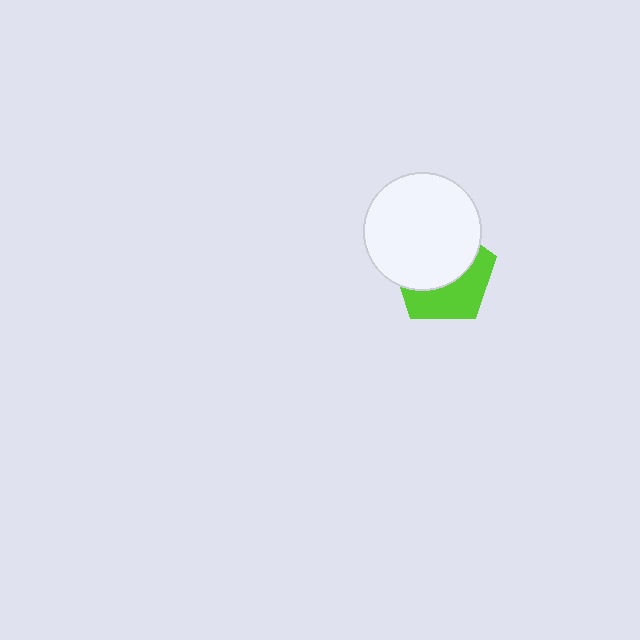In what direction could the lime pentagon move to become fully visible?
The lime pentagon could move down. That would shift it out from behind the white circle entirely.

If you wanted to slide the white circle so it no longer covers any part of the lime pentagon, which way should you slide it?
Slide it up — that is the most direct way to separate the two shapes.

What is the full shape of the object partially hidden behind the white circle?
The partially hidden object is a lime pentagon.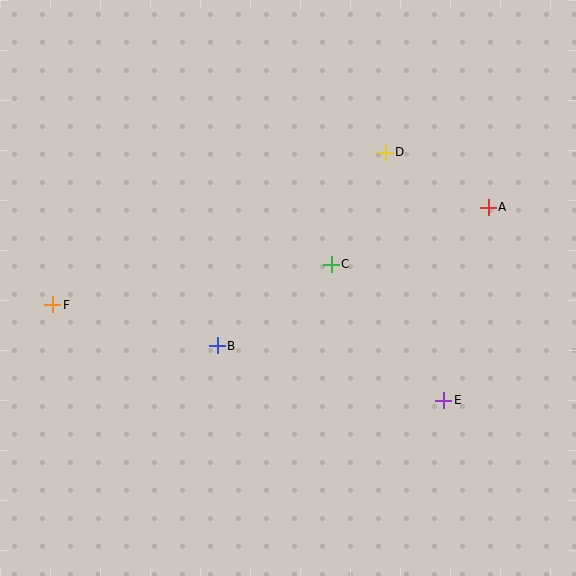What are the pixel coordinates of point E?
Point E is at (444, 400).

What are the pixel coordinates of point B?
Point B is at (217, 346).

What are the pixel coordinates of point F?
Point F is at (53, 305).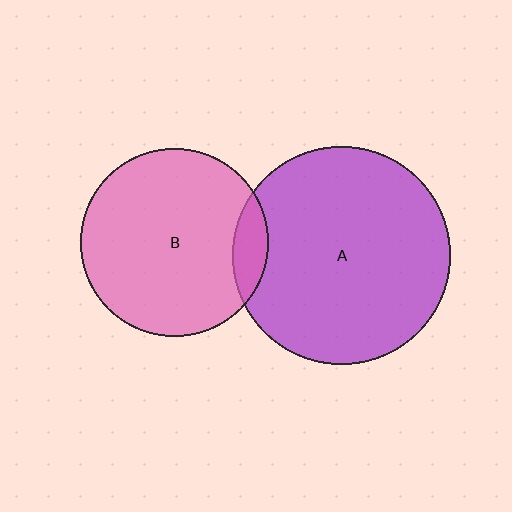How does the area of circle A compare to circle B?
Approximately 1.3 times.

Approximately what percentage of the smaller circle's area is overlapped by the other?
Approximately 10%.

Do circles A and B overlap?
Yes.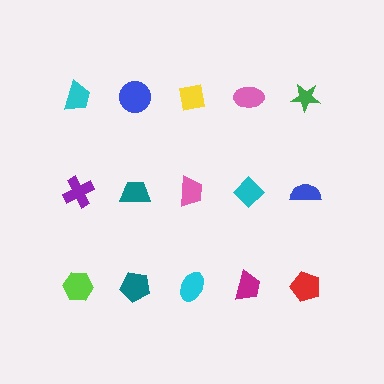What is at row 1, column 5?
A green star.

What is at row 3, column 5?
A red pentagon.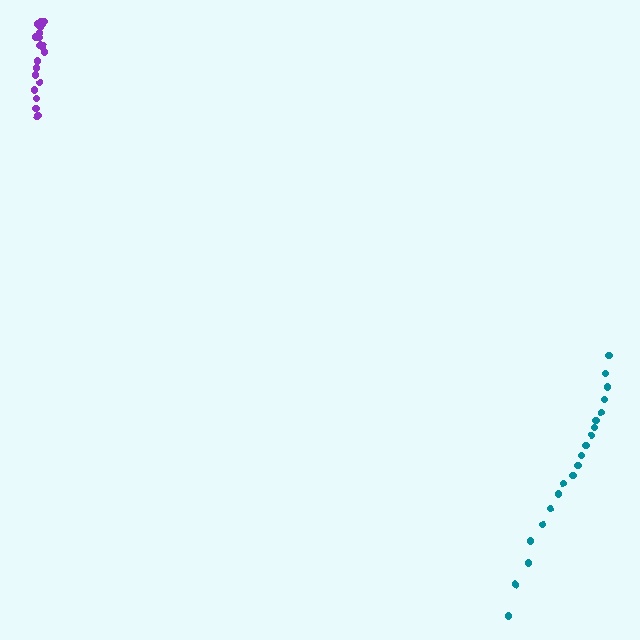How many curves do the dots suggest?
There are 2 distinct paths.